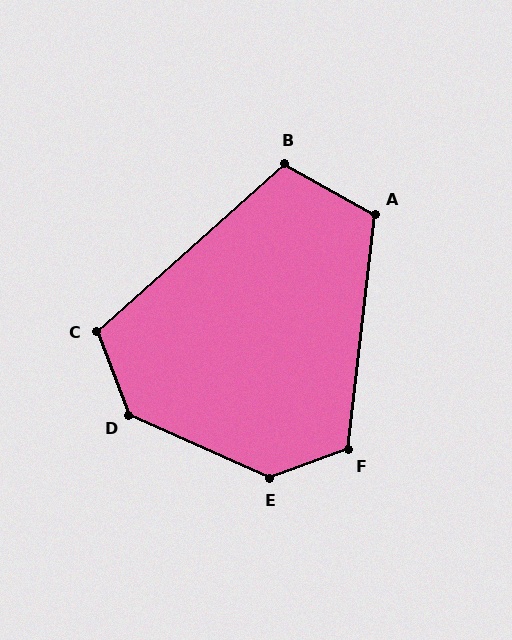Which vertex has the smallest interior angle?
B, at approximately 109 degrees.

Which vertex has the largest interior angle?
E, at approximately 136 degrees.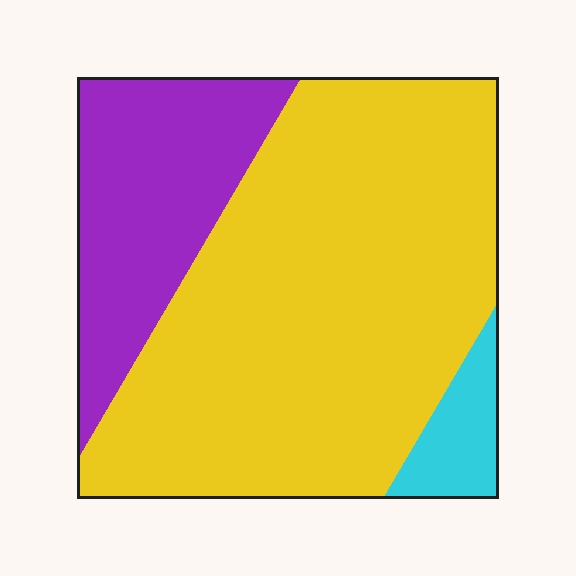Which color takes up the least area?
Cyan, at roughly 5%.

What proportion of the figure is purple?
Purple takes up about one quarter (1/4) of the figure.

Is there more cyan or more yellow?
Yellow.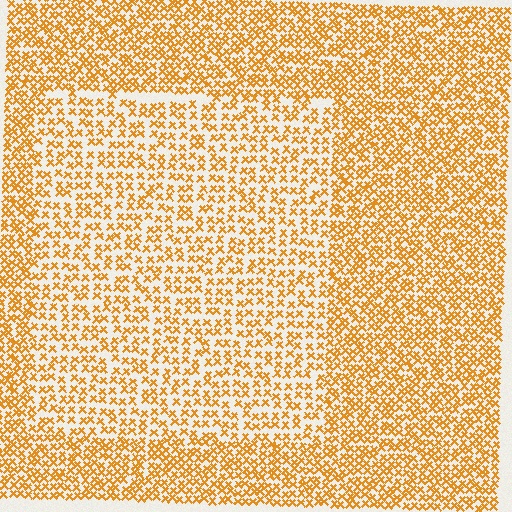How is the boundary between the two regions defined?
The boundary is defined by a change in element density (approximately 1.6x ratio). All elements are the same color, size, and shape.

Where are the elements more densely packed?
The elements are more densely packed outside the rectangle boundary.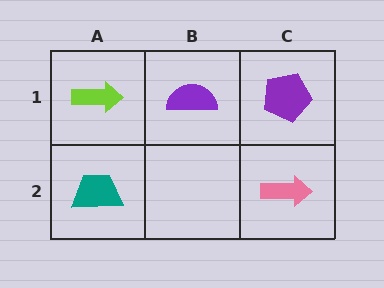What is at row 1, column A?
A lime arrow.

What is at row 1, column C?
A purple pentagon.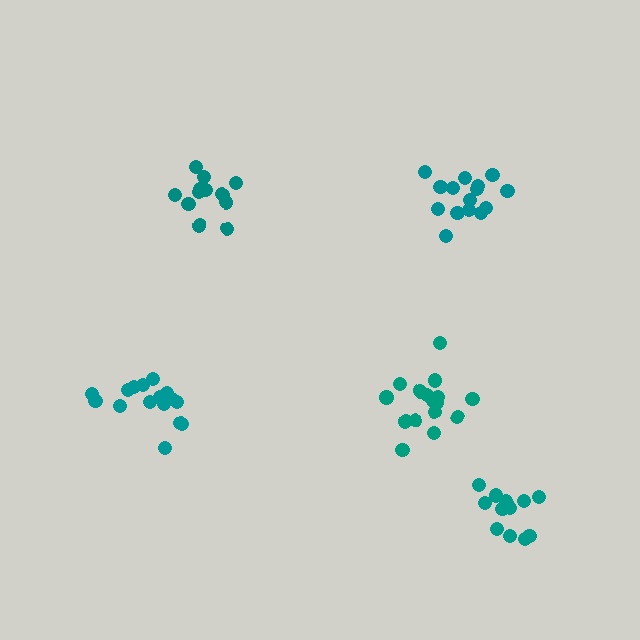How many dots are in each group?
Group 1: 16 dots, Group 2: 12 dots, Group 3: 16 dots, Group 4: 15 dots, Group 5: 13 dots (72 total).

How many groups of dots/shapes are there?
There are 5 groups.